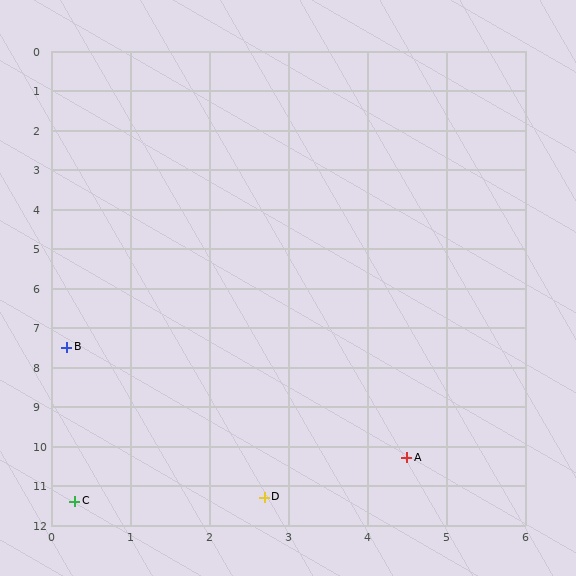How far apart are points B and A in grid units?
Points B and A are about 5.1 grid units apart.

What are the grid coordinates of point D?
Point D is at approximately (2.7, 11.3).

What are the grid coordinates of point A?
Point A is at approximately (4.5, 10.3).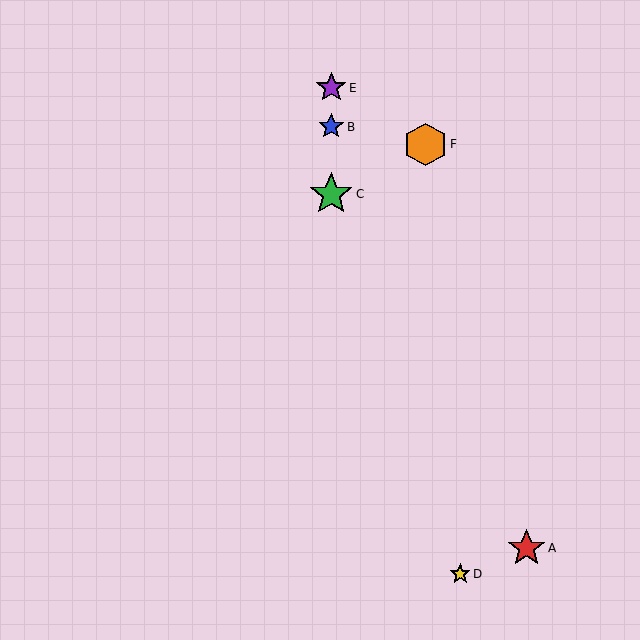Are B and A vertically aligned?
No, B is at x≈331 and A is at x≈527.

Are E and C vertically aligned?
Yes, both are at x≈331.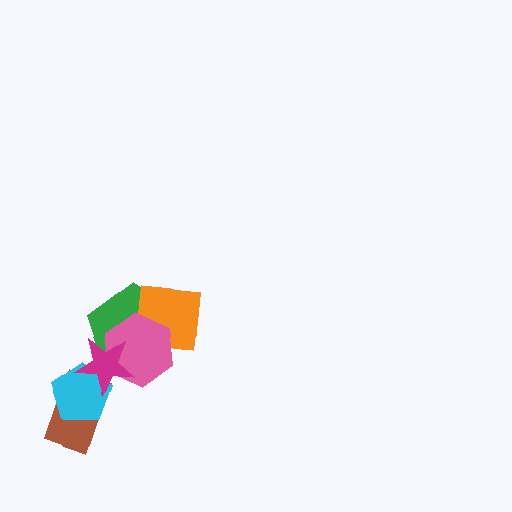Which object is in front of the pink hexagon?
The magenta star is in front of the pink hexagon.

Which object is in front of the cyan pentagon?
The magenta star is in front of the cyan pentagon.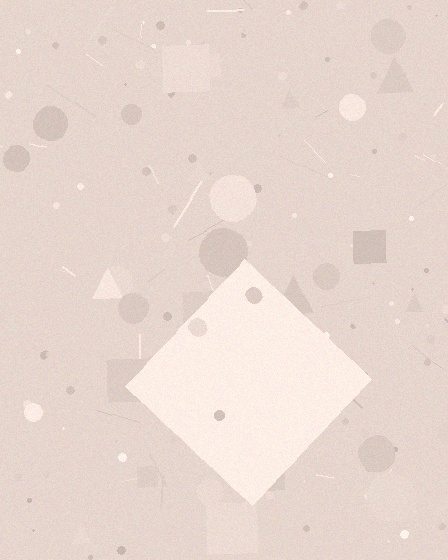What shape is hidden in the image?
A diamond is hidden in the image.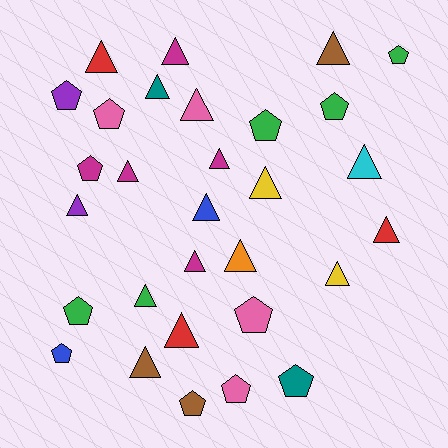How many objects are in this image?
There are 30 objects.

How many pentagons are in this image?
There are 12 pentagons.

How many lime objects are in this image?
There are no lime objects.